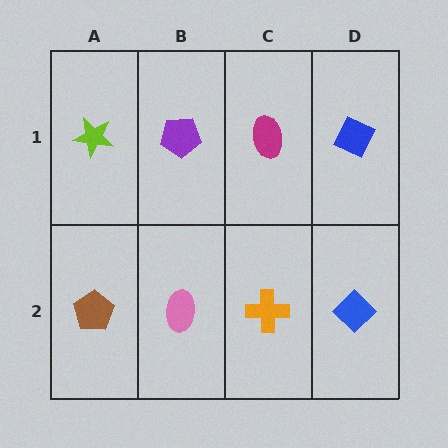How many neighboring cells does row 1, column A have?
2.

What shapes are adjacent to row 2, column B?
A purple pentagon (row 1, column B), a brown pentagon (row 2, column A), an orange cross (row 2, column C).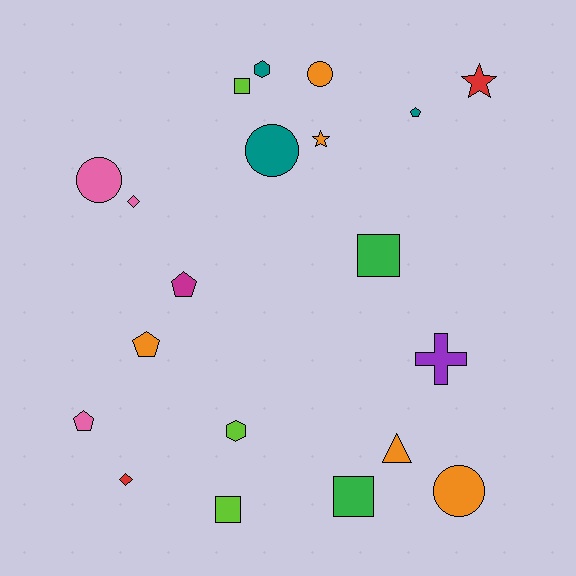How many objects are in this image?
There are 20 objects.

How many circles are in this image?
There are 4 circles.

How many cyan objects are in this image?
There are no cyan objects.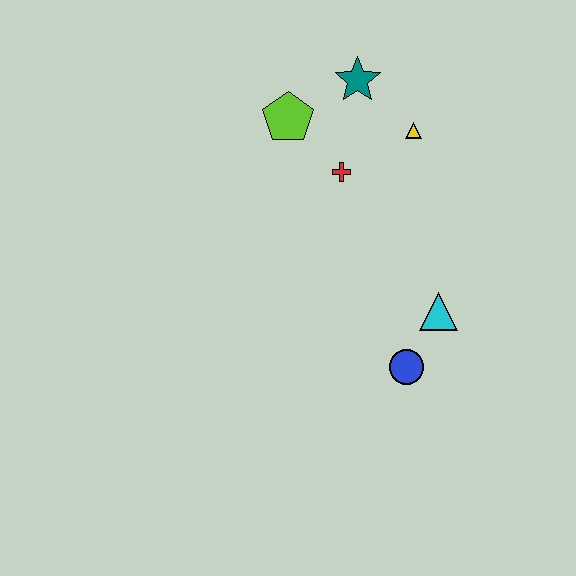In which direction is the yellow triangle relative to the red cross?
The yellow triangle is to the right of the red cross.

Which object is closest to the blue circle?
The cyan triangle is closest to the blue circle.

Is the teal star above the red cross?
Yes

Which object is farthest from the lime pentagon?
The blue circle is farthest from the lime pentagon.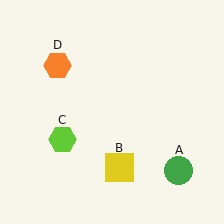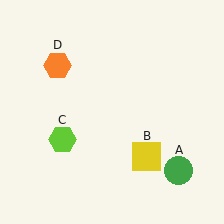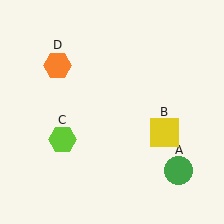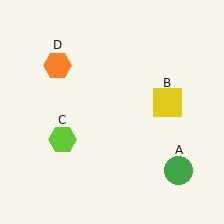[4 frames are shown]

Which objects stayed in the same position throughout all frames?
Green circle (object A) and lime hexagon (object C) and orange hexagon (object D) remained stationary.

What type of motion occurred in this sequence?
The yellow square (object B) rotated counterclockwise around the center of the scene.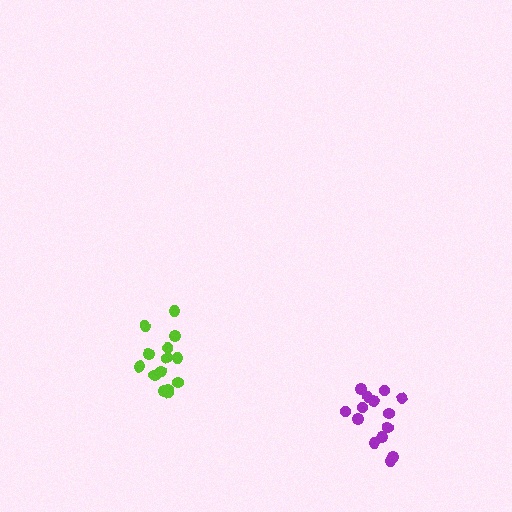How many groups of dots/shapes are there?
There are 2 groups.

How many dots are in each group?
Group 1: 14 dots, Group 2: 14 dots (28 total).